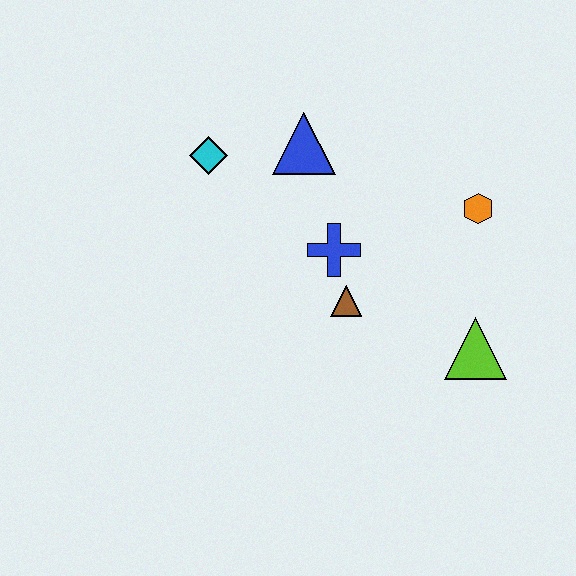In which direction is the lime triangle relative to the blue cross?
The lime triangle is to the right of the blue cross.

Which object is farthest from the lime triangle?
The cyan diamond is farthest from the lime triangle.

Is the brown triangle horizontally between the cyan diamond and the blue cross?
No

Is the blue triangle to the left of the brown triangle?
Yes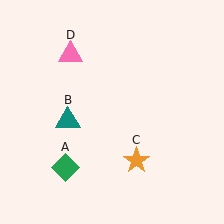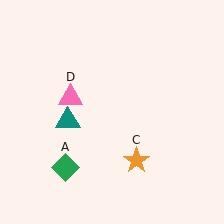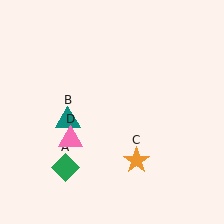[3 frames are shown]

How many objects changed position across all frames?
1 object changed position: pink triangle (object D).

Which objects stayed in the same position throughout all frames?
Green diamond (object A) and teal triangle (object B) and orange star (object C) remained stationary.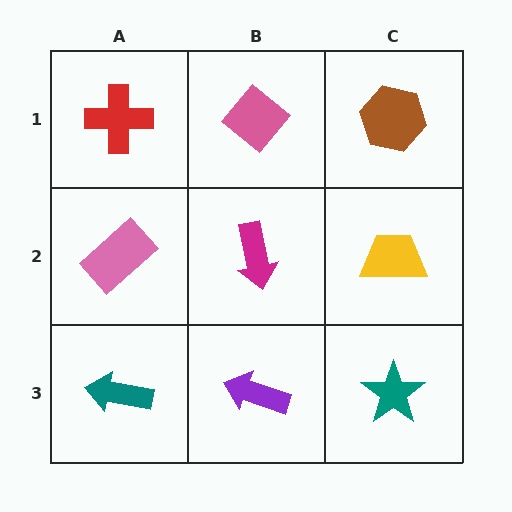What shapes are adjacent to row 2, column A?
A red cross (row 1, column A), a teal arrow (row 3, column A), a magenta arrow (row 2, column B).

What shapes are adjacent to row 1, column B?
A magenta arrow (row 2, column B), a red cross (row 1, column A), a brown hexagon (row 1, column C).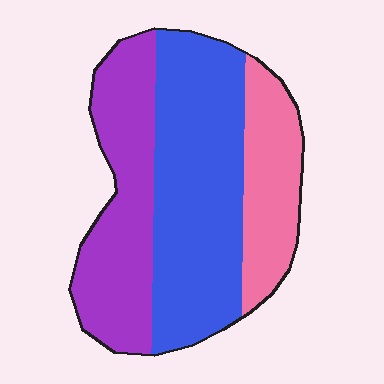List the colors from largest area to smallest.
From largest to smallest: blue, purple, pink.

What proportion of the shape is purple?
Purple takes up between a sixth and a third of the shape.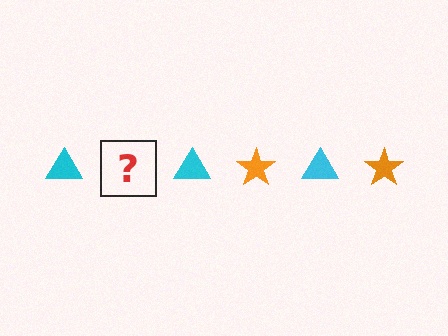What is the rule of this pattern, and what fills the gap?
The rule is that the pattern alternates between cyan triangle and orange star. The gap should be filled with an orange star.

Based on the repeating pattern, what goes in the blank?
The blank should be an orange star.